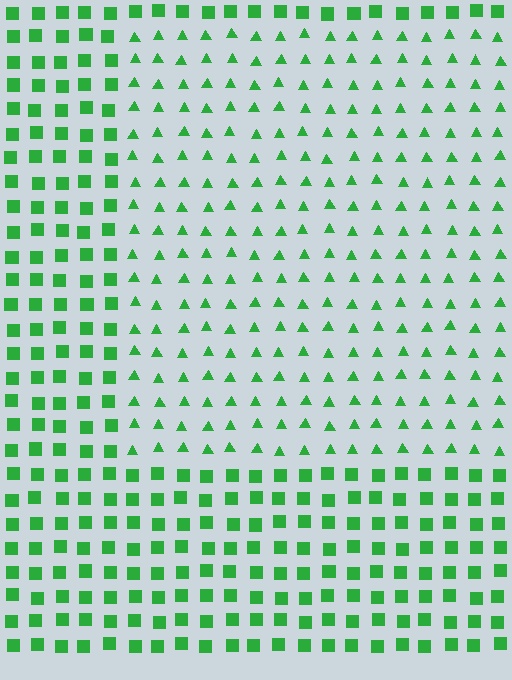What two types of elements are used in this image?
The image uses triangles inside the rectangle region and squares outside it.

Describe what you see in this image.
The image is filled with small green elements arranged in a uniform grid. A rectangle-shaped region contains triangles, while the surrounding area contains squares. The boundary is defined purely by the change in element shape.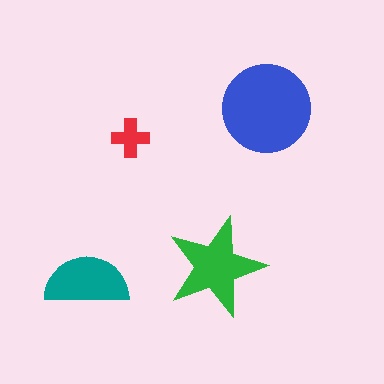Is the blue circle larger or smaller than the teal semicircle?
Larger.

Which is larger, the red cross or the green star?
The green star.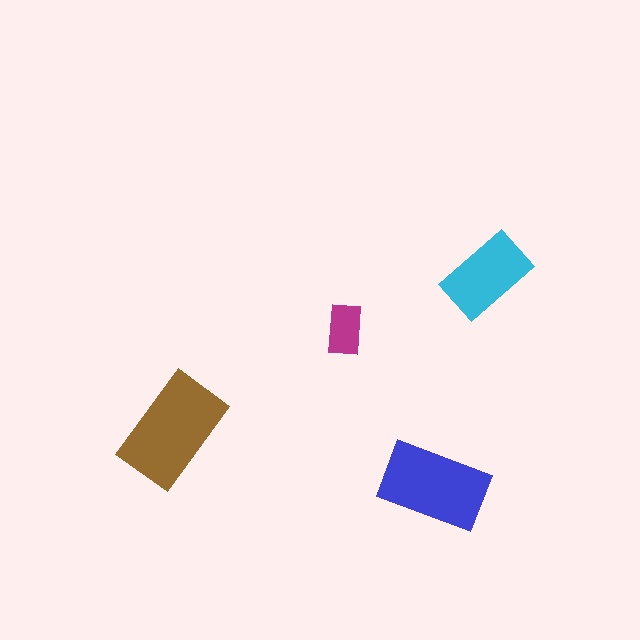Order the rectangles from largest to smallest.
the brown one, the blue one, the cyan one, the magenta one.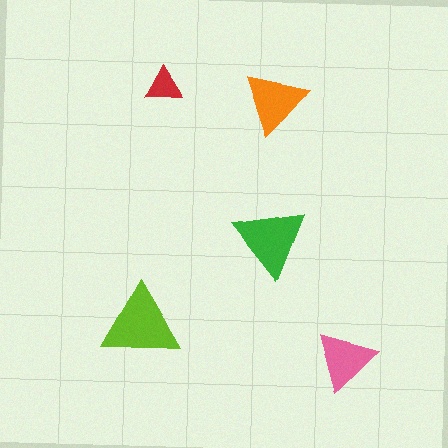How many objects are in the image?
There are 5 objects in the image.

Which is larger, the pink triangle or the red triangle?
The pink one.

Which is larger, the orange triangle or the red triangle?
The orange one.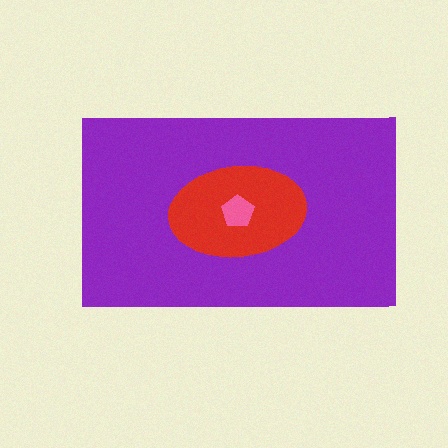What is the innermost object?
The pink pentagon.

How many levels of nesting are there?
3.